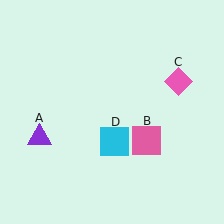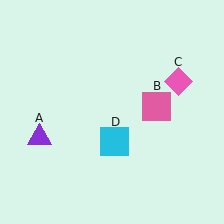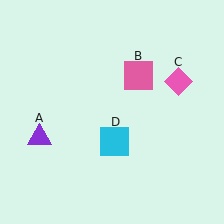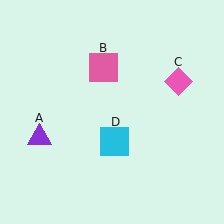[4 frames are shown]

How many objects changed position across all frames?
1 object changed position: pink square (object B).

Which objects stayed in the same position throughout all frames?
Purple triangle (object A) and pink diamond (object C) and cyan square (object D) remained stationary.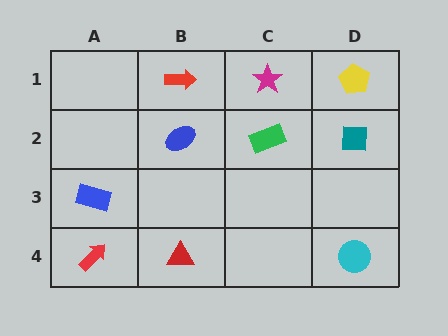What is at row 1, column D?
A yellow pentagon.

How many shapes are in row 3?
1 shape.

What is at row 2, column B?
A blue ellipse.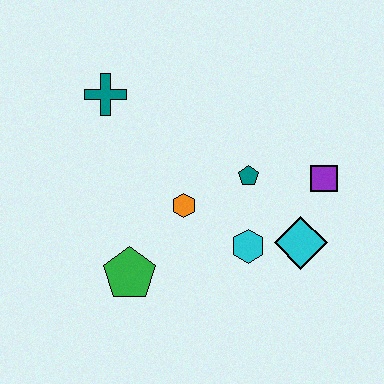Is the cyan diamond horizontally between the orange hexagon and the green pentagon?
No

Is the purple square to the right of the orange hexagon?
Yes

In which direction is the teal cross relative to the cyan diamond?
The teal cross is to the left of the cyan diamond.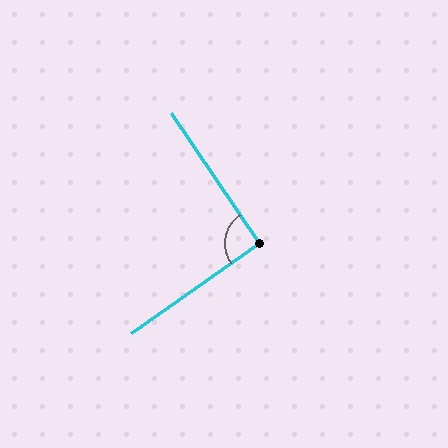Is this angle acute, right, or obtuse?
It is approximately a right angle.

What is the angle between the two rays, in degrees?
Approximately 91 degrees.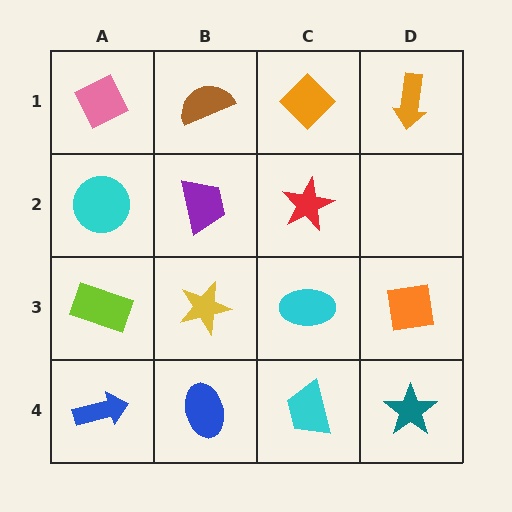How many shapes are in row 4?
4 shapes.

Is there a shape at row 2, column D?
No, that cell is empty.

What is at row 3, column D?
An orange square.